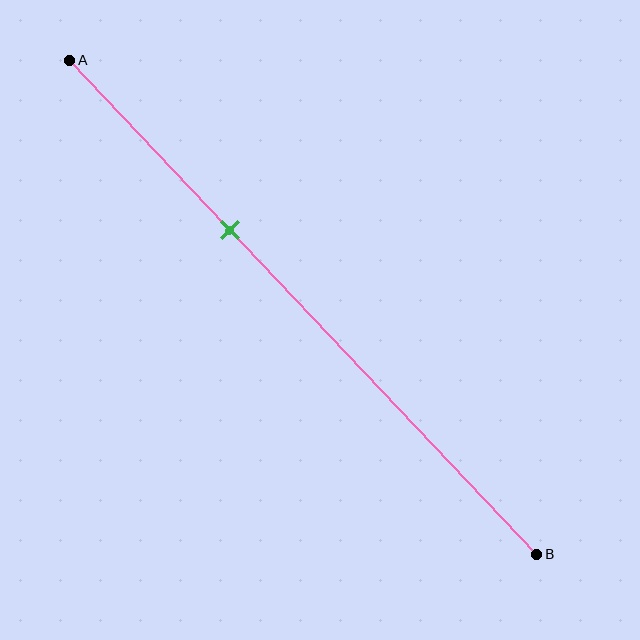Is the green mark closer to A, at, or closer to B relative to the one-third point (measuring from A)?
The green mark is approximately at the one-third point of segment AB.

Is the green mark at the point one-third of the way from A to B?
Yes, the mark is approximately at the one-third point.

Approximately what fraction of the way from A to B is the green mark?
The green mark is approximately 35% of the way from A to B.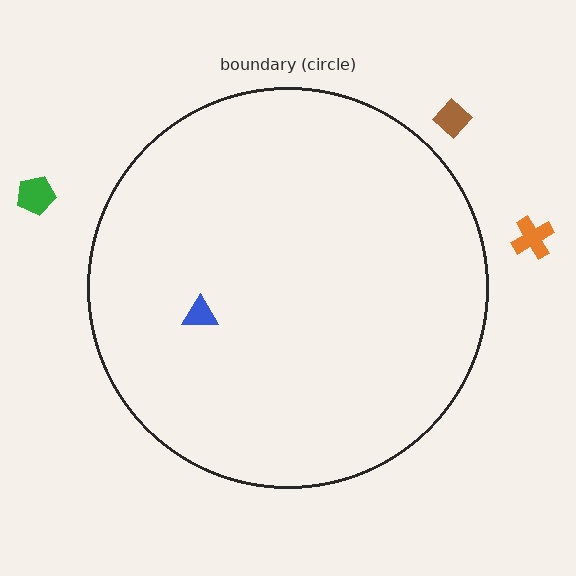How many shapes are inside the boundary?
1 inside, 3 outside.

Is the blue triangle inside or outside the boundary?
Inside.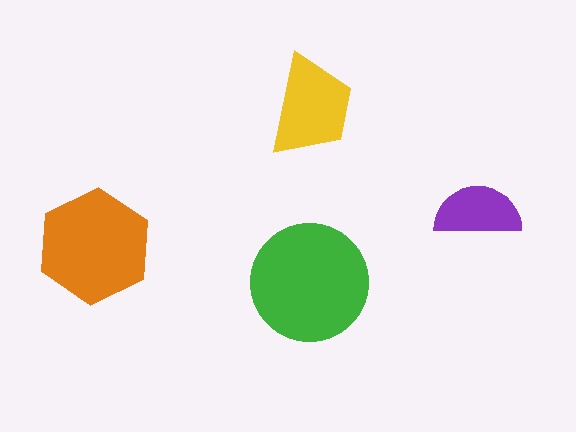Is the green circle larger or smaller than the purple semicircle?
Larger.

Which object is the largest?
The green circle.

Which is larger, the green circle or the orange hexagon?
The green circle.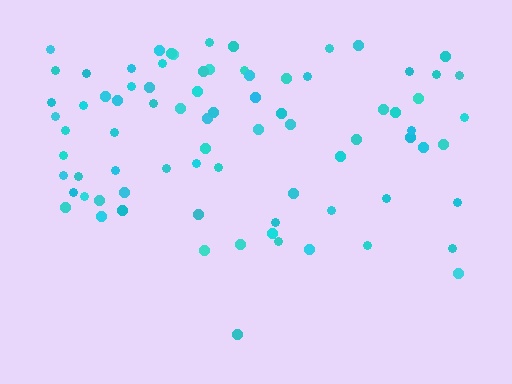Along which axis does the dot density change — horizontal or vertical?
Vertical.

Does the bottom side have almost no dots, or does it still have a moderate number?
Still a moderate number, just noticeably fewer than the top.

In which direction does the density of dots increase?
From bottom to top, with the top side densest.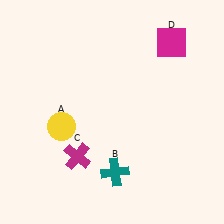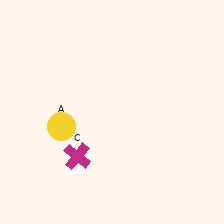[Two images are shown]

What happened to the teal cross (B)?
The teal cross (B) was removed in Image 2. It was in the bottom-right area of Image 1.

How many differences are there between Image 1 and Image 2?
There are 2 differences between the two images.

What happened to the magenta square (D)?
The magenta square (D) was removed in Image 2. It was in the top-right area of Image 1.